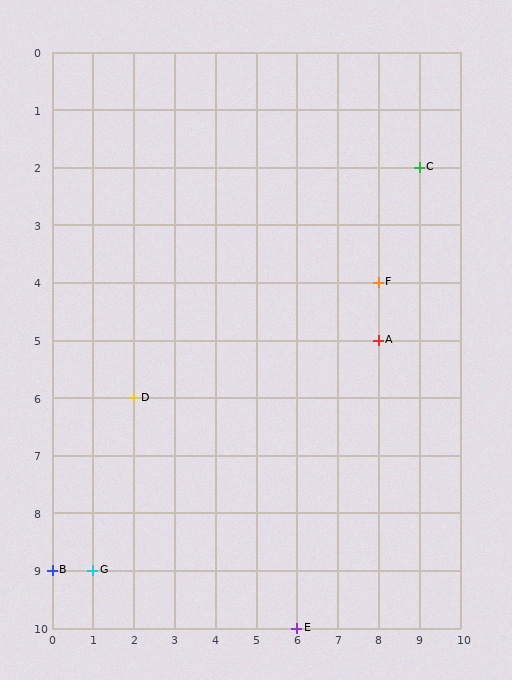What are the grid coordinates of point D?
Point D is at grid coordinates (2, 6).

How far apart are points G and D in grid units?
Points G and D are 1 column and 3 rows apart (about 3.2 grid units diagonally).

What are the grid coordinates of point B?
Point B is at grid coordinates (0, 9).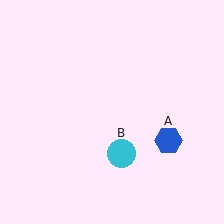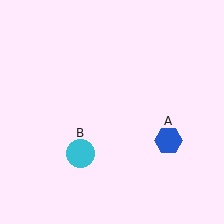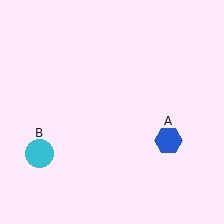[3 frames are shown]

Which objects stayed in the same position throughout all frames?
Blue hexagon (object A) remained stationary.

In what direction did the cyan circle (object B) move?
The cyan circle (object B) moved left.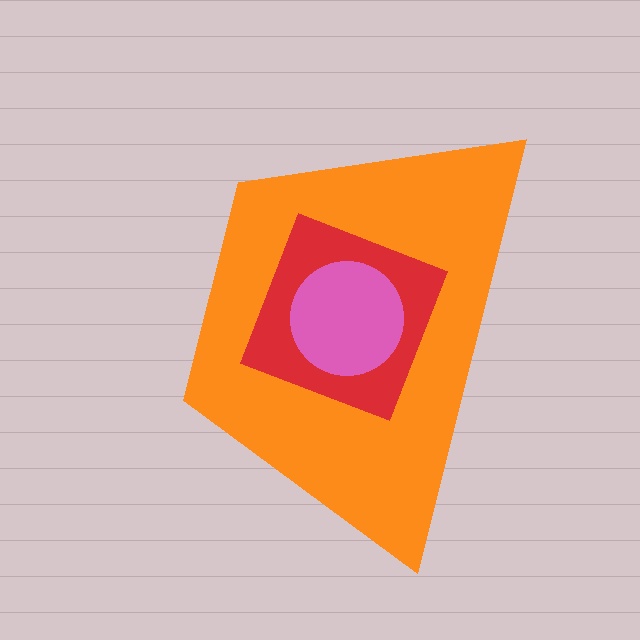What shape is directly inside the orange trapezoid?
The red square.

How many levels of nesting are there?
3.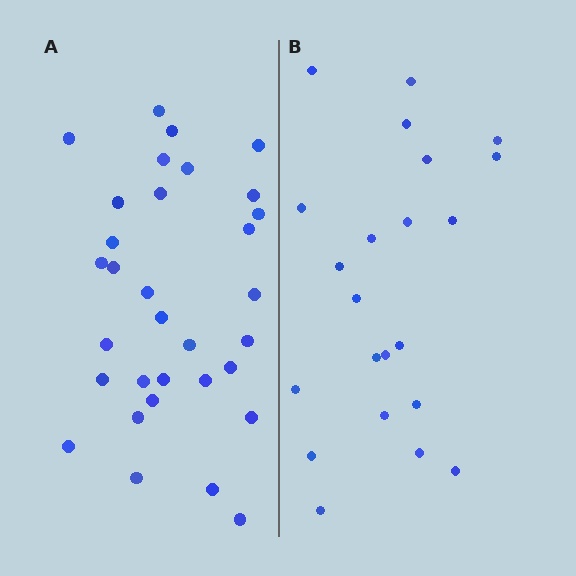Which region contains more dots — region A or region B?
Region A (the left region) has more dots.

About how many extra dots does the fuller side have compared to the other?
Region A has roughly 10 or so more dots than region B.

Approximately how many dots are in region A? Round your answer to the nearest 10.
About 30 dots. (The exact count is 32, which rounds to 30.)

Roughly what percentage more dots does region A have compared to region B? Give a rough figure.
About 45% more.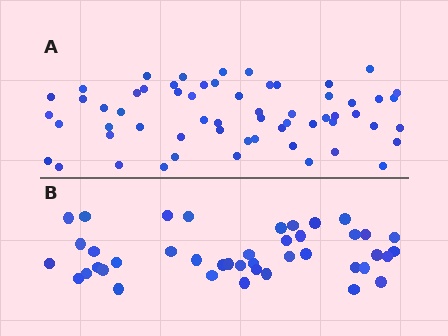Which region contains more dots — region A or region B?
Region A (the top region) has more dots.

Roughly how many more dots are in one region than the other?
Region A has approximately 20 more dots than region B.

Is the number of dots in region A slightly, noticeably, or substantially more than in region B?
Region A has noticeably more, but not dramatically so. The ratio is roughly 1.4 to 1.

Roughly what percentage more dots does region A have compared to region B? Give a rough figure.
About 45% more.